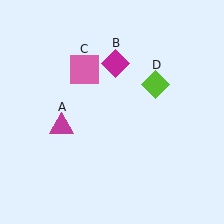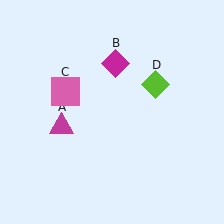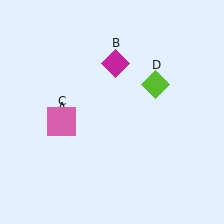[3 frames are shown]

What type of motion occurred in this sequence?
The pink square (object C) rotated counterclockwise around the center of the scene.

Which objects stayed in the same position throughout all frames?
Magenta triangle (object A) and magenta diamond (object B) and lime diamond (object D) remained stationary.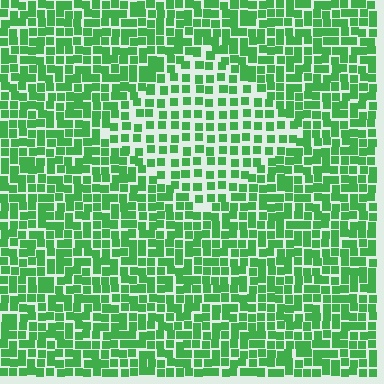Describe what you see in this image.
The image contains small green elements arranged at two different densities. A diamond-shaped region is visible where the elements are less densely packed than the surrounding area.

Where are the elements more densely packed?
The elements are more densely packed outside the diamond boundary.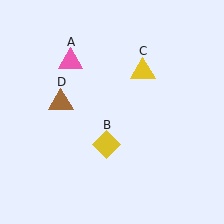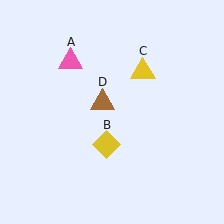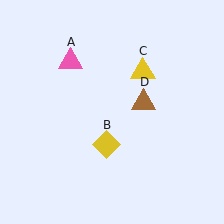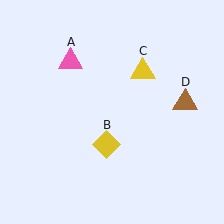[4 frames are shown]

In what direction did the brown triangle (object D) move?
The brown triangle (object D) moved right.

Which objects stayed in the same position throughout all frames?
Pink triangle (object A) and yellow diamond (object B) and yellow triangle (object C) remained stationary.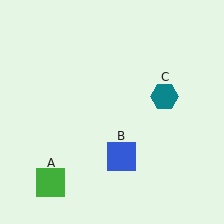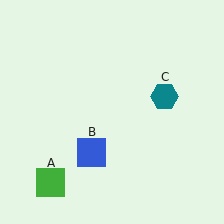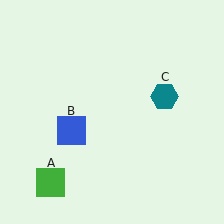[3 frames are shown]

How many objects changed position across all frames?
1 object changed position: blue square (object B).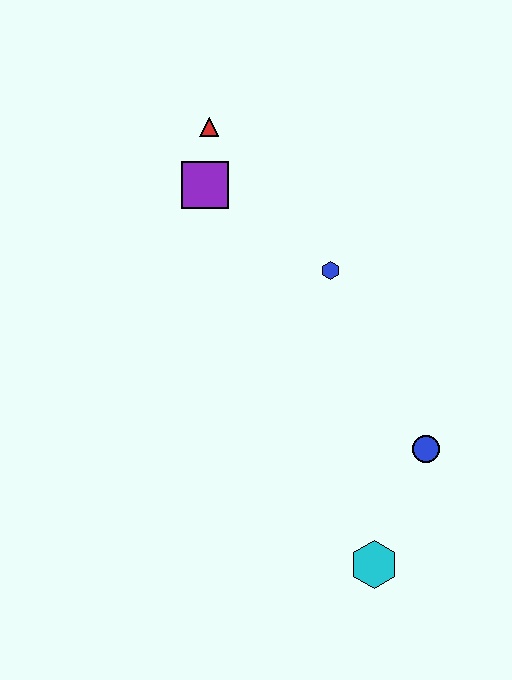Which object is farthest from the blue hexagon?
The cyan hexagon is farthest from the blue hexagon.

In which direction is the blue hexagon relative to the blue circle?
The blue hexagon is above the blue circle.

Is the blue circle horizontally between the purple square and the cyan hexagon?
No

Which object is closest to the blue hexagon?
The purple square is closest to the blue hexagon.